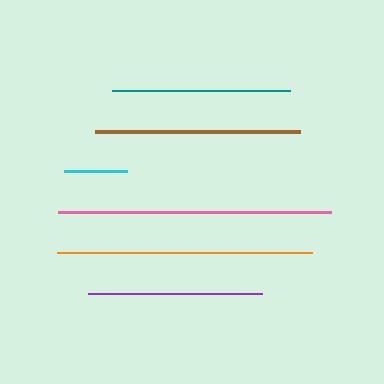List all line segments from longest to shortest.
From longest to shortest: pink, orange, brown, teal, purple, cyan.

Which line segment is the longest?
The pink line is the longest at approximately 272 pixels.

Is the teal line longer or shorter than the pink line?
The pink line is longer than the teal line.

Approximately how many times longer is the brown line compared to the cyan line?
The brown line is approximately 3.3 times the length of the cyan line.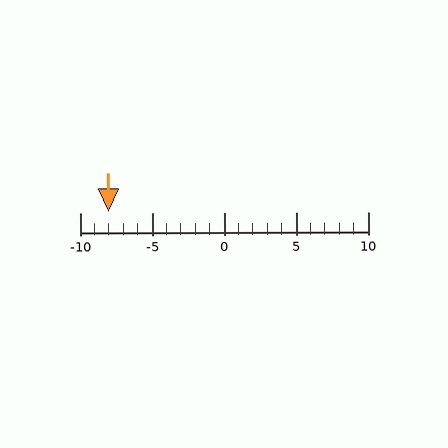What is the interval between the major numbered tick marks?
The major tick marks are spaced 5 units apart.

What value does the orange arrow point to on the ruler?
The orange arrow points to approximately -8.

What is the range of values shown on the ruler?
The ruler shows values from -10 to 10.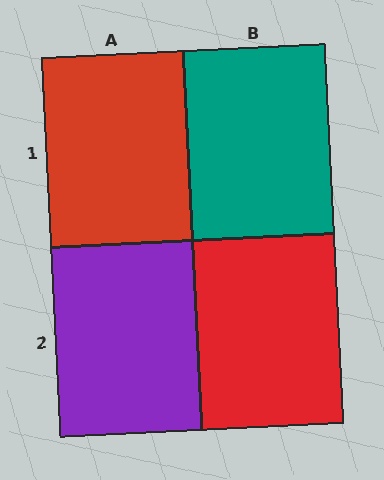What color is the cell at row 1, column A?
Red.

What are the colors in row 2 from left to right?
Purple, red.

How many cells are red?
2 cells are red.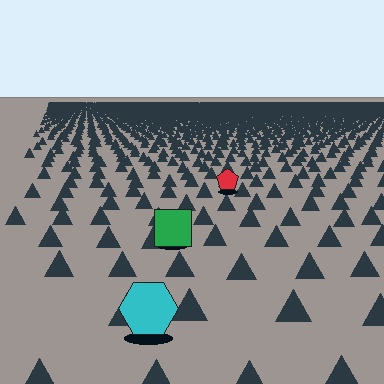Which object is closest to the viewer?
The cyan hexagon is closest. The texture marks near it are larger and more spread out.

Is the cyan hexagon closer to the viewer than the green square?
Yes. The cyan hexagon is closer — you can tell from the texture gradient: the ground texture is coarser near it.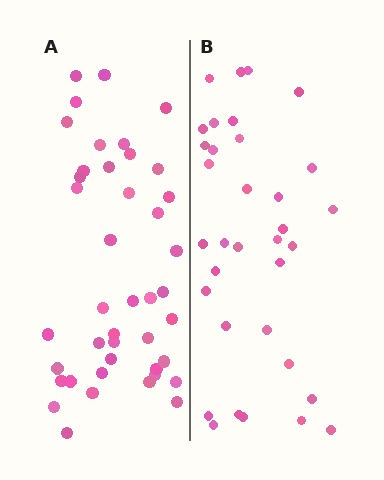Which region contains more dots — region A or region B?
Region A (the left region) has more dots.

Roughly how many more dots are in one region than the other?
Region A has roughly 8 or so more dots than region B.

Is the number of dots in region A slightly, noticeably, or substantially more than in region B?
Region A has only slightly more — the two regions are fairly close. The ratio is roughly 1.2 to 1.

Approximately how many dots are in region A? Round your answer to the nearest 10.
About 40 dots. (The exact count is 42, which rounds to 40.)